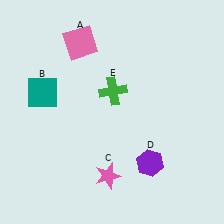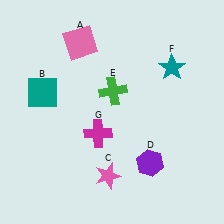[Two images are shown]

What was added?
A teal star (F), a magenta cross (G) were added in Image 2.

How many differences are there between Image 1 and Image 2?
There are 2 differences between the two images.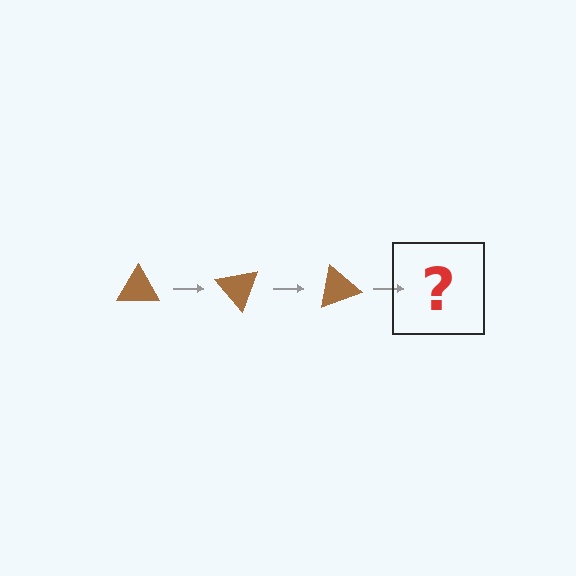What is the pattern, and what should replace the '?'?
The pattern is that the triangle rotates 50 degrees each step. The '?' should be a brown triangle rotated 150 degrees.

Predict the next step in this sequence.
The next step is a brown triangle rotated 150 degrees.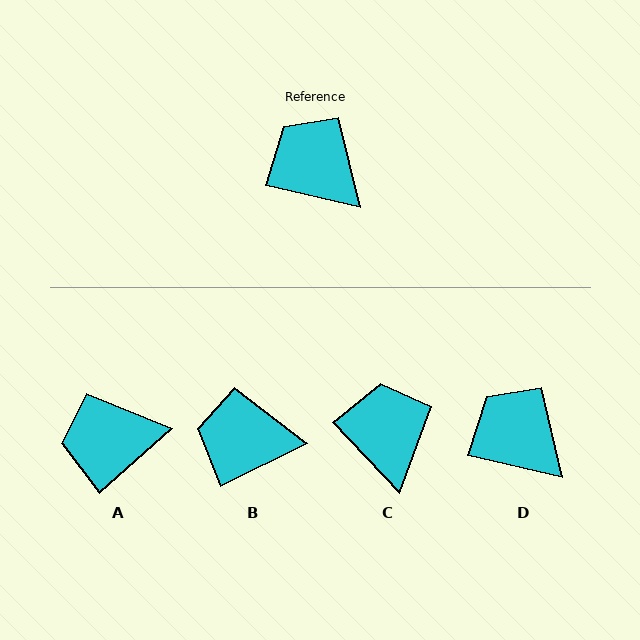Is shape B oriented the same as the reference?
No, it is off by about 39 degrees.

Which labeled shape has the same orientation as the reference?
D.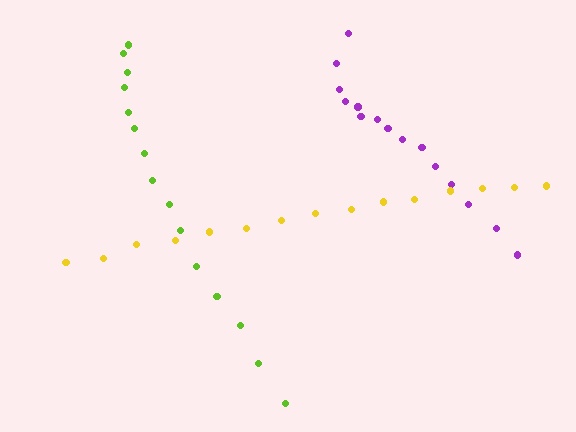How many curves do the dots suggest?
There are 3 distinct paths.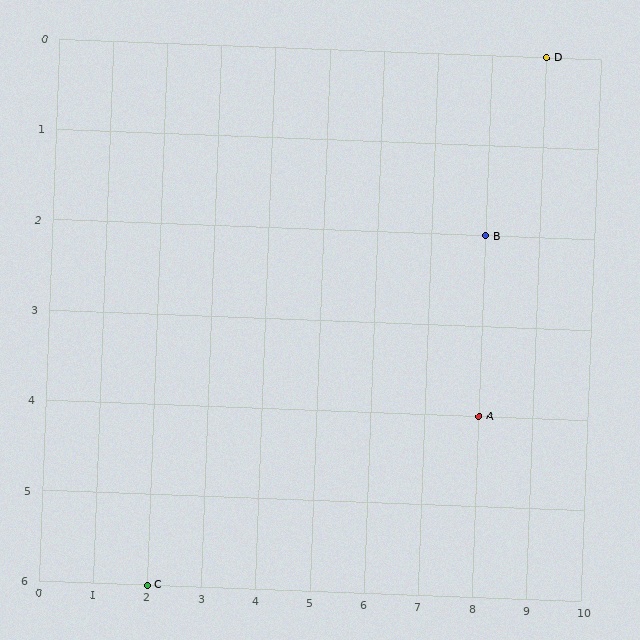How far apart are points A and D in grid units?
Points A and D are 1 column and 4 rows apart (about 4.1 grid units diagonally).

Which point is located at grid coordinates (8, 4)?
Point A is at (8, 4).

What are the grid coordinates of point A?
Point A is at grid coordinates (8, 4).